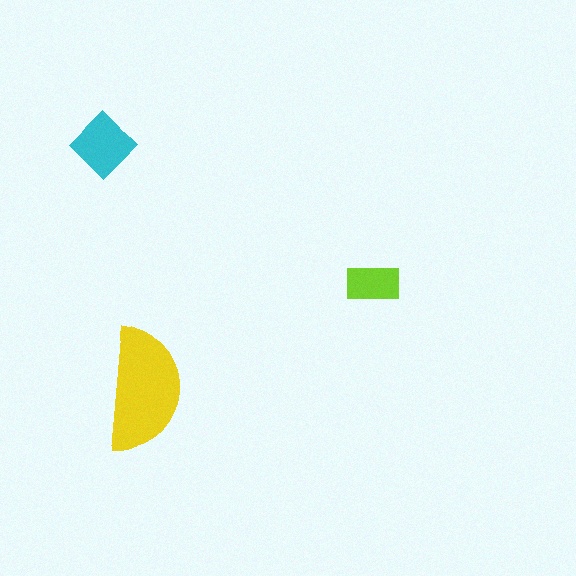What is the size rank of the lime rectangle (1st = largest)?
3rd.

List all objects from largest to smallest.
The yellow semicircle, the cyan diamond, the lime rectangle.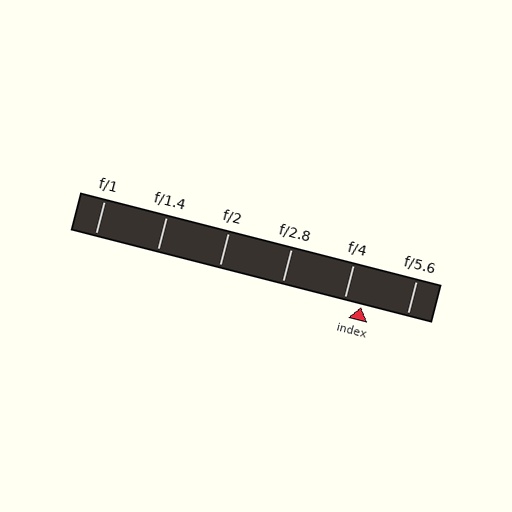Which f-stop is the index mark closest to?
The index mark is closest to f/4.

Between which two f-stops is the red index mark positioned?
The index mark is between f/4 and f/5.6.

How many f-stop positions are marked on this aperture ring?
There are 6 f-stop positions marked.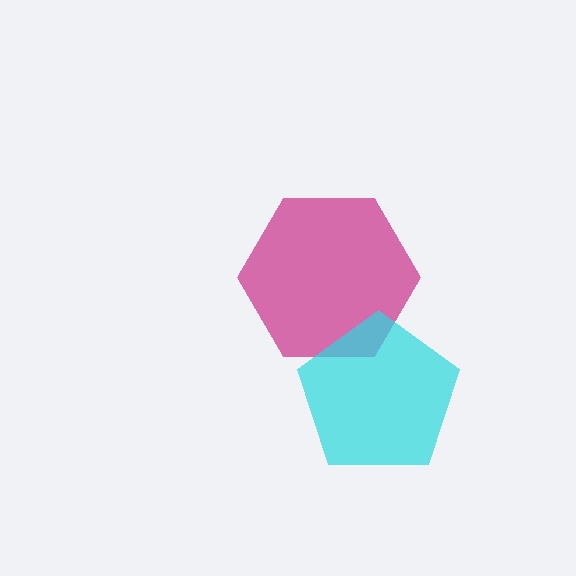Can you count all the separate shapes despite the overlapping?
Yes, there are 2 separate shapes.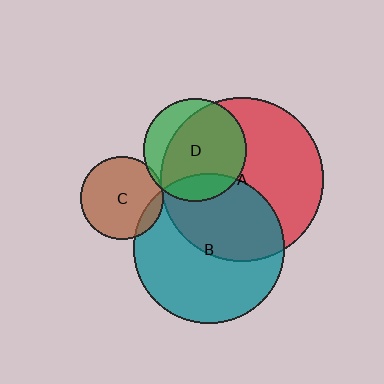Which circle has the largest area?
Circle A (red).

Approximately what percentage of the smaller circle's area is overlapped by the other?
Approximately 5%.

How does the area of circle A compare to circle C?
Approximately 3.9 times.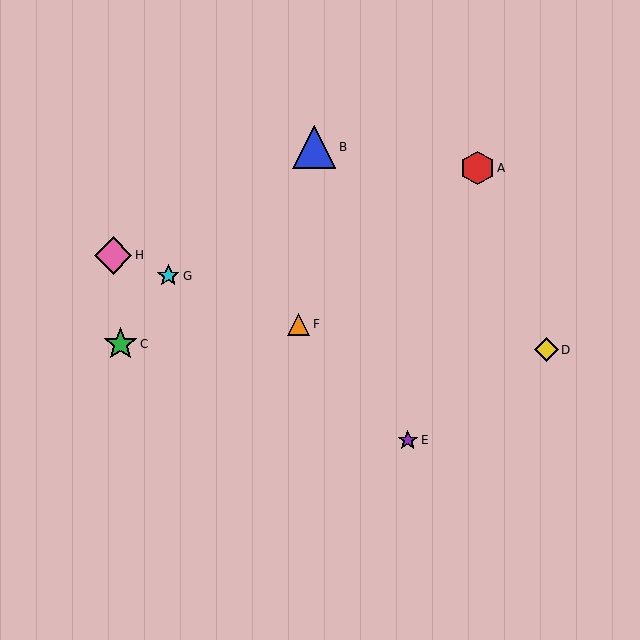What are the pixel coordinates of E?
Object E is at (408, 440).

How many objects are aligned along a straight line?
3 objects (F, G, H) are aligned along a straight line.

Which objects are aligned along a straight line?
Objects F, G, H are aligned along a straight line.